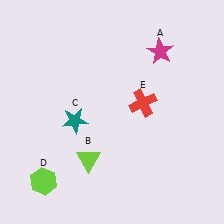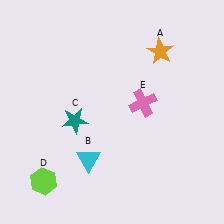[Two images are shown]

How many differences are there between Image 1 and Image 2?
There are 3 differences between the two images.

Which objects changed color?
A changed from magenta to orange. B changed from lime to cyan. E changed from red to pink.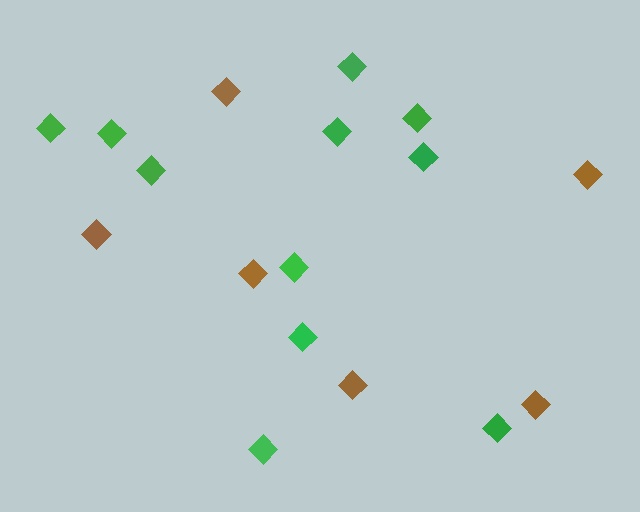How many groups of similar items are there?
There are 2 groups: one group of brown diamonds (6) and one group of green diamonds (11).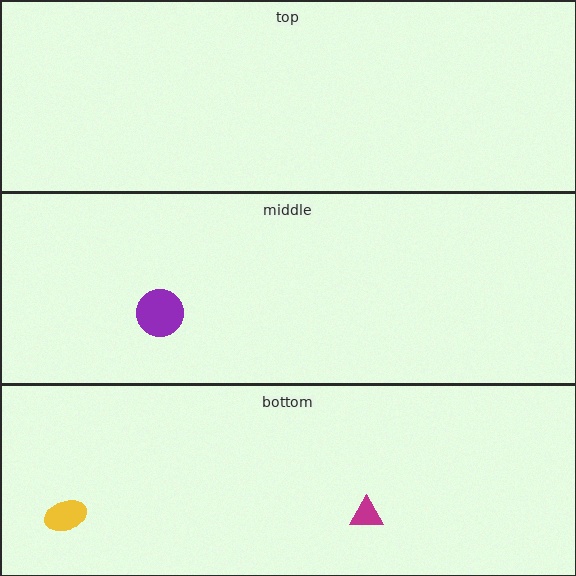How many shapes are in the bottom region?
2.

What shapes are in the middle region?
The purple circle.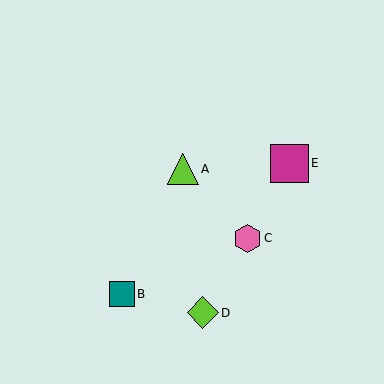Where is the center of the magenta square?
The center of the magenta square is at (289, 163).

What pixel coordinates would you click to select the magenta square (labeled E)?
Click at (289, 163) to select the magenta square E.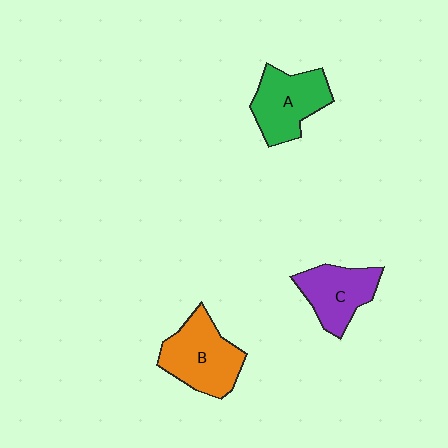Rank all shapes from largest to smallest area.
From largest to smallest: B (orange), A (green), C (purple).